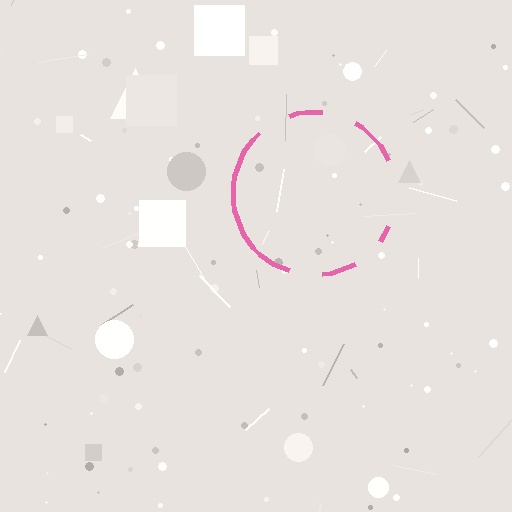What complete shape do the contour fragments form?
The contour fragments form a circle.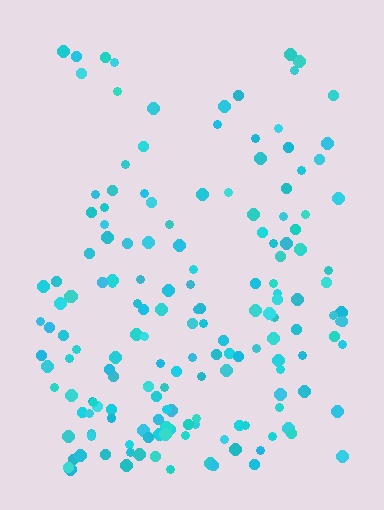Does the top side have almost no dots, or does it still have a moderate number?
Still a moderate number, just noticeably fewer than the bottom.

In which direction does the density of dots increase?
From top to bottom, with the bottom side densest.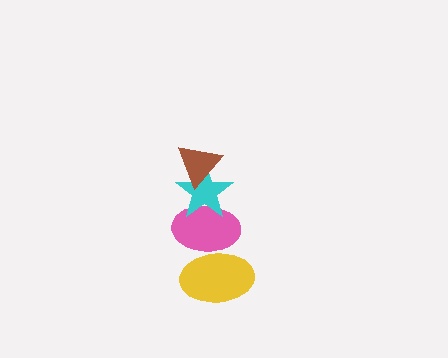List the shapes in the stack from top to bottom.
From top to bottom: the brown triangle, the cyan star, the pink ellipse, the yellow ellipse.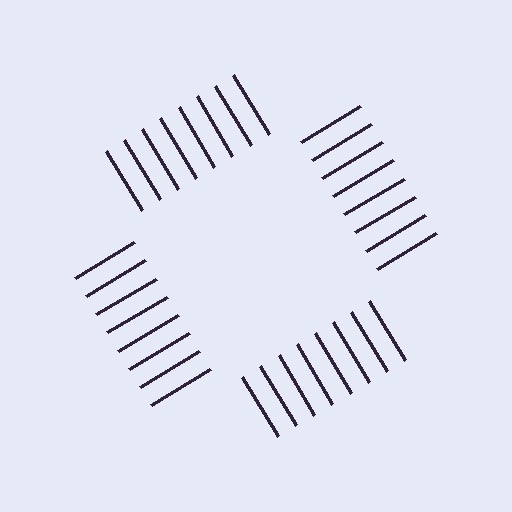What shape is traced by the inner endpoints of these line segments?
An illusory square — the line segments terminate on its edges but no continuous stroke is drawn.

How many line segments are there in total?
32 — 8 along each of the 4 edges.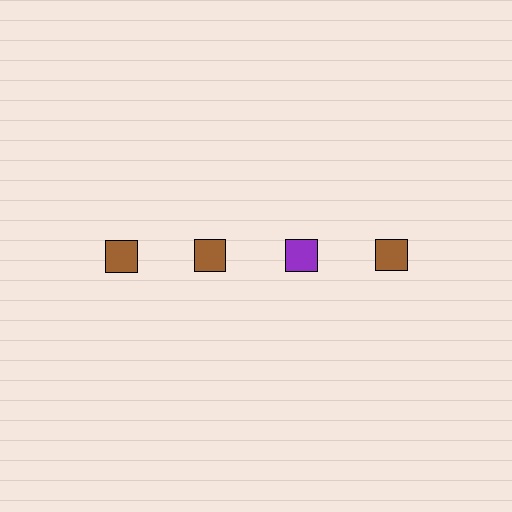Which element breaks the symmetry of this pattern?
The purple square in the top row, center column breaks the symmetry. All other shapes are brown squares.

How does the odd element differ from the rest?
It has a different color: purple instead of brown.